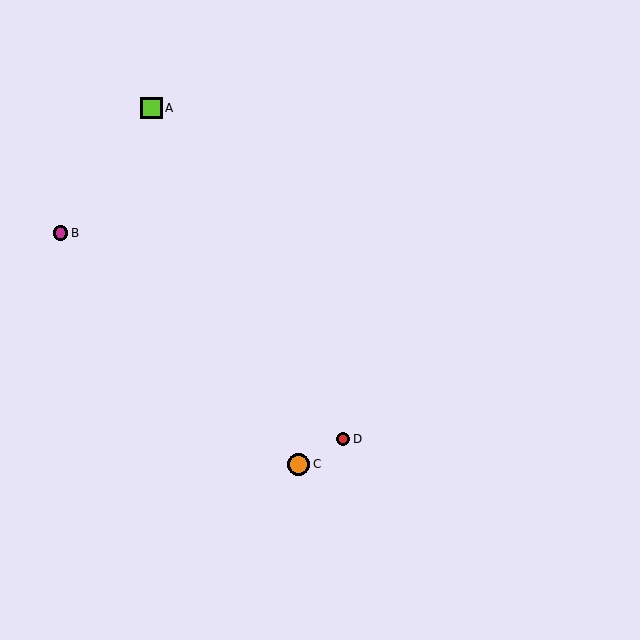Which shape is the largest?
The orange circle (labeled C) is the largest.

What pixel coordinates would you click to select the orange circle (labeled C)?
Click at (299, 464) to select the orange circle C.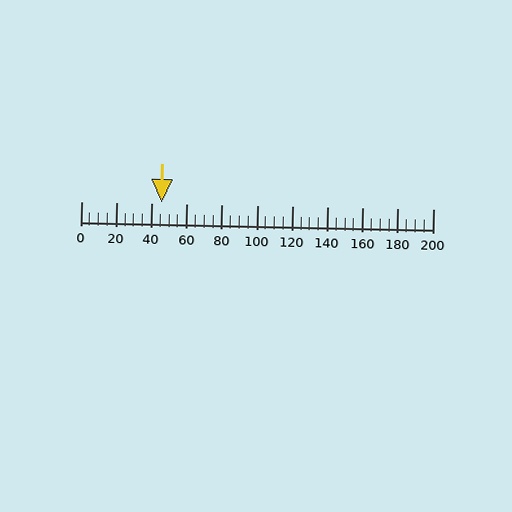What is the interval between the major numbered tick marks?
The major tick marks are spaced 20 units apart.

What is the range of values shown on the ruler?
The ruler shows values from 0 to 200.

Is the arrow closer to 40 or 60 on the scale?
The arrow is closer to 40.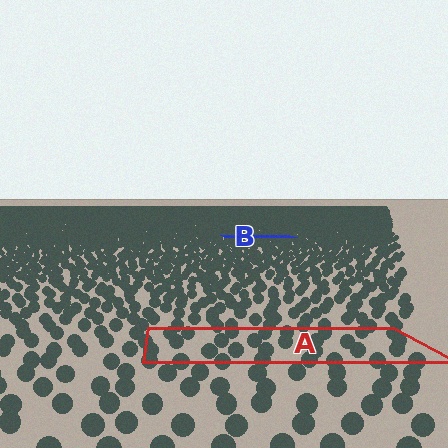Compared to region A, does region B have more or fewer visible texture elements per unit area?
Region B has more texture elements per unit area — they are packed more densely because it is farther away.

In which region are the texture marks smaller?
The texture marks are smaller in region B, because it is farther away.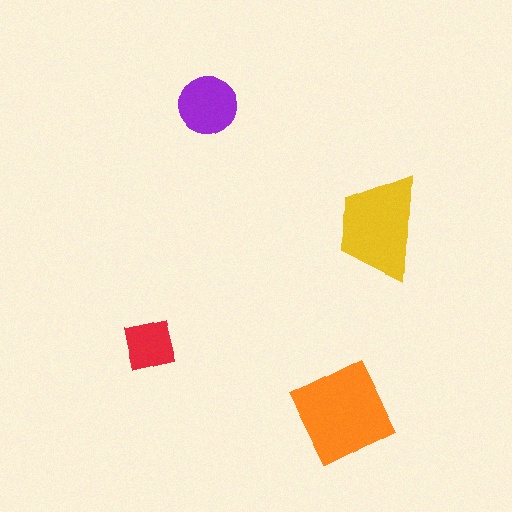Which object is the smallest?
The red square.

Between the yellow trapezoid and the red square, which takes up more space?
The yellow trapezoid.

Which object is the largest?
The orange diamond.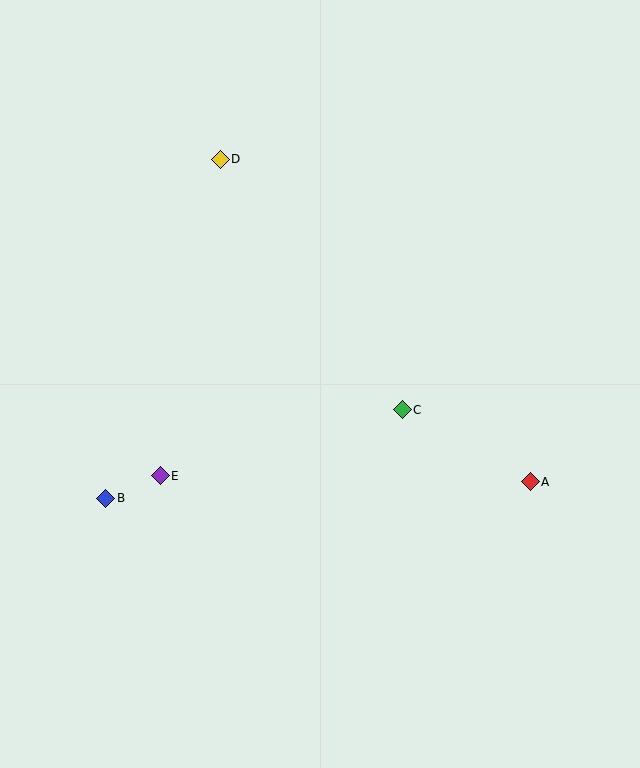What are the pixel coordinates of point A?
Point A is at (530, 482).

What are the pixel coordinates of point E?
Point E is at (160, 476).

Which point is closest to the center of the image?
Point C at (402, 410) is closest to the center.